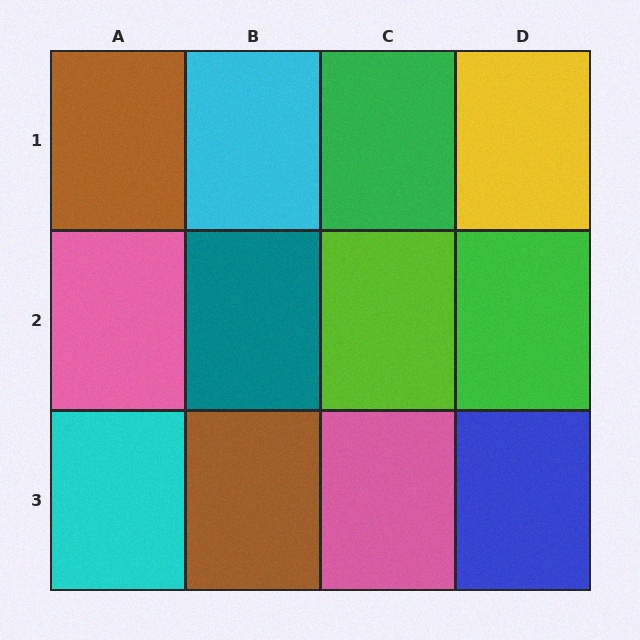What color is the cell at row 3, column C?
Pink.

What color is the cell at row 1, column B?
Cyan.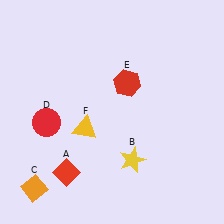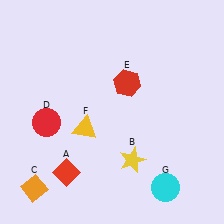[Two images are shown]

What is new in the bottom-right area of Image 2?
A cyan circle (G) was added in the bottom-right area of Image 2.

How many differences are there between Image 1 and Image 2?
There is 1 difference between the two images.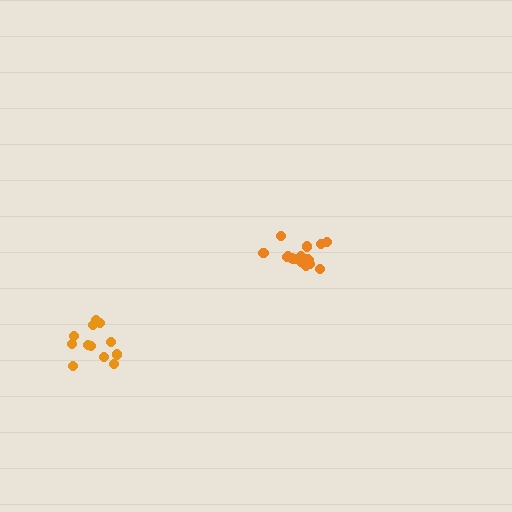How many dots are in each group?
Group 1: 18 dots, Group 2: 12 dots (30 total).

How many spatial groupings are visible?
There are 2 spatial groupings.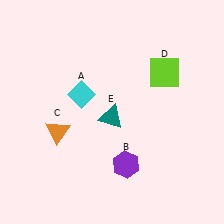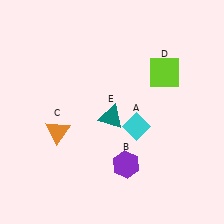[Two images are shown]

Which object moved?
The cyan diamond (A) moved right.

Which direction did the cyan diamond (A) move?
The cyan diamond (A) moved right.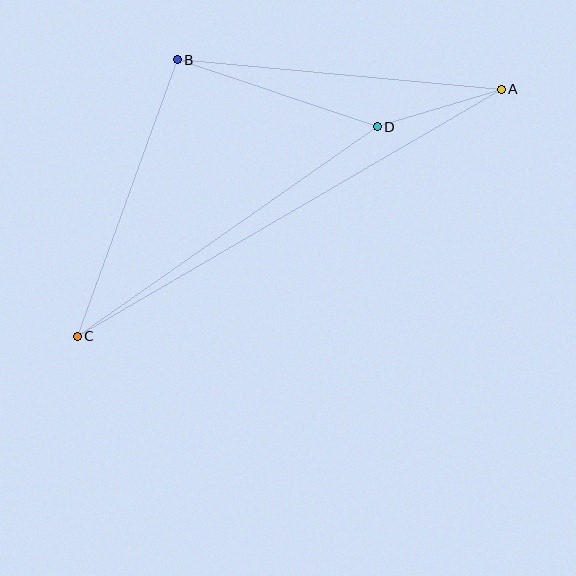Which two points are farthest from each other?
Points A and C are farthest from each other.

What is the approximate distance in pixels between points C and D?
The distance between C and D is approximately 366 pixels.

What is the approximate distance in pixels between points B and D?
The distance between B and D is approximately 211 pixels.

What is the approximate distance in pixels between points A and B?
The distance between A and B is approximately 325 pixels.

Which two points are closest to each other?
Points A and D are closest to each other.